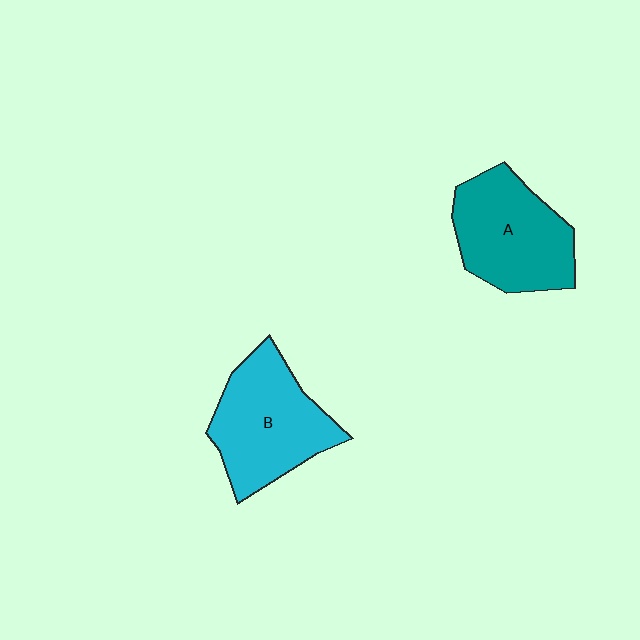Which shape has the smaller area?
Shape A (teal).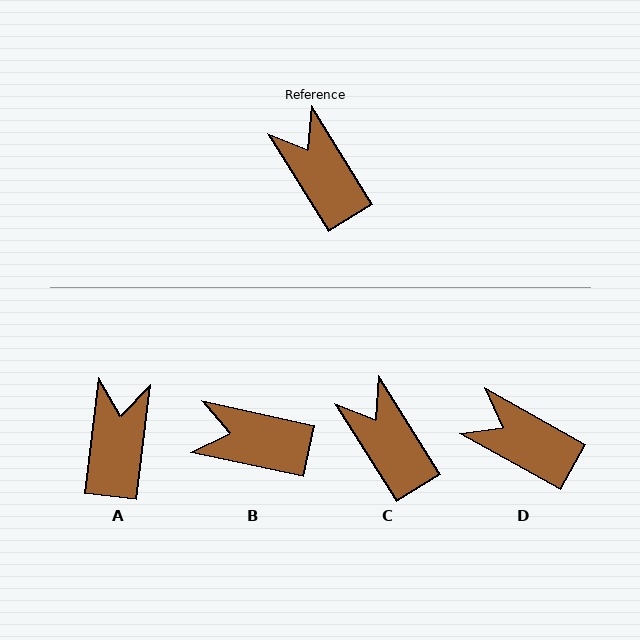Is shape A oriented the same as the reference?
No, it is off by about 39 degrees.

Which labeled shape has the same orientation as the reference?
C.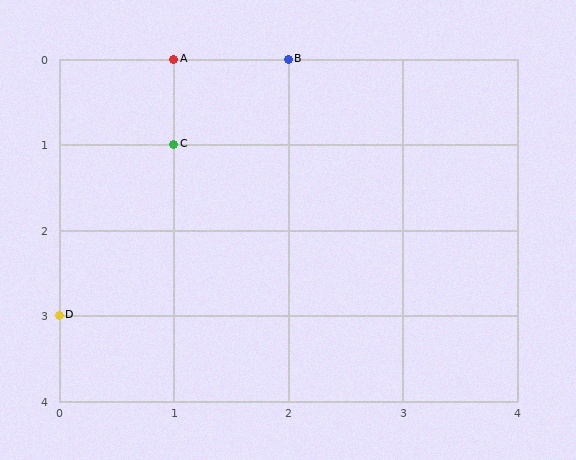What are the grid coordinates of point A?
Point A is at grid coordinates (1, 0).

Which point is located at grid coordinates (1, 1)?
Point C is at (1, 1).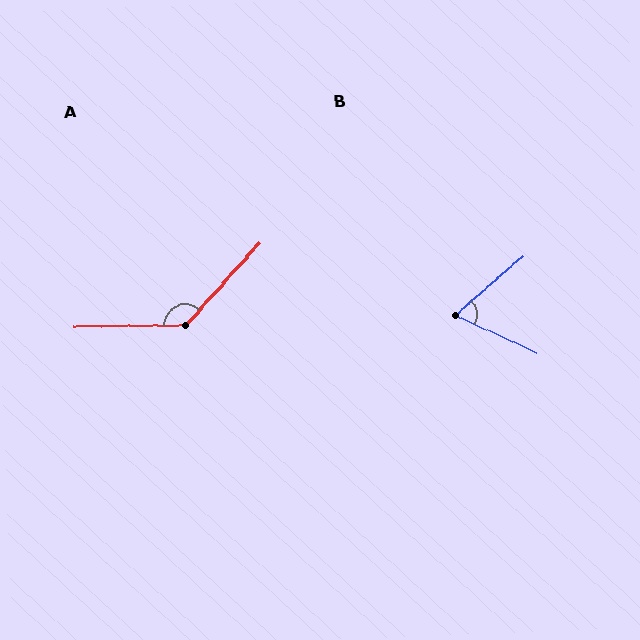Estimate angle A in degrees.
Approximately 133 degrees.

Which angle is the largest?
A, at approximately 133 degrees.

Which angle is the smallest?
B, at approximately 66 degrees.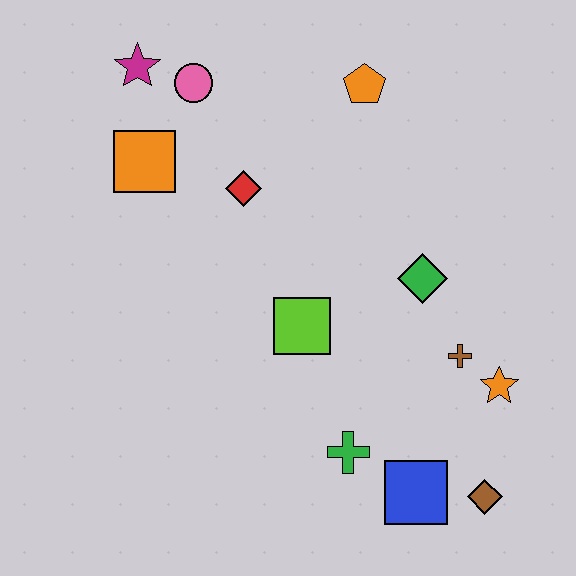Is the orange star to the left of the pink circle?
No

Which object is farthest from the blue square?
The magenta star is farthest from the blue square.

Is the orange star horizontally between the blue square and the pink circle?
No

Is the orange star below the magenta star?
Yes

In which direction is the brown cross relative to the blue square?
The brown cross is above the blue square.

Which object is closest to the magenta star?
The pink circle is closest to the magenta star.